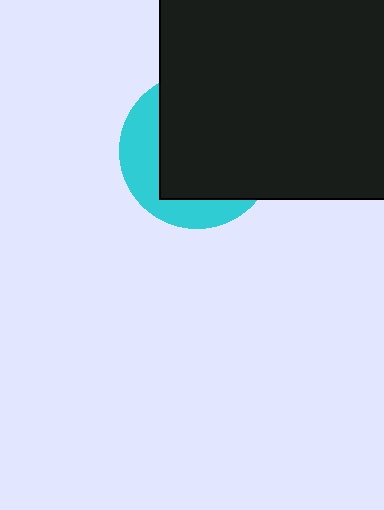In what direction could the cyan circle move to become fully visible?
The cyan circle could move toward the lower-left. That would shift it out from behind the black square entirely.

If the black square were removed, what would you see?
You would see the complete cyan circle.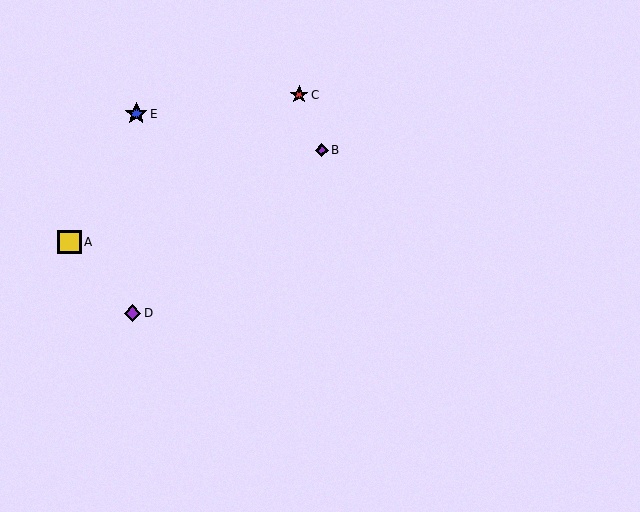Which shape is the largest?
The yellow square (labeled A) is the largest.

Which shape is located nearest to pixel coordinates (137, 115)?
The blue star (labeled E) at (136, 114) is nearest to that location.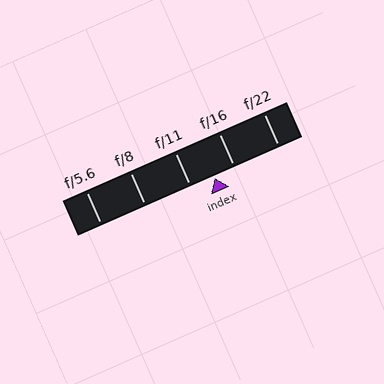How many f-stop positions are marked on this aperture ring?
There are 5 f-stop positions marked.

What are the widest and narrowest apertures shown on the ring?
The widest aperture shown is f/5.6 and the narrowest is f/22.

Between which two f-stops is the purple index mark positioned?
The index mark is between f/11 and f/16.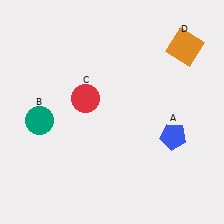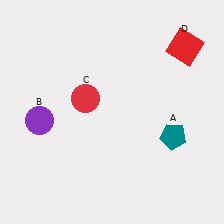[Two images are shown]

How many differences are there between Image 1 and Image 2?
There are 3 differences between the two images.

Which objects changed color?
A changed from blue to teal. B changed from teal to purple. D changed from orange to red.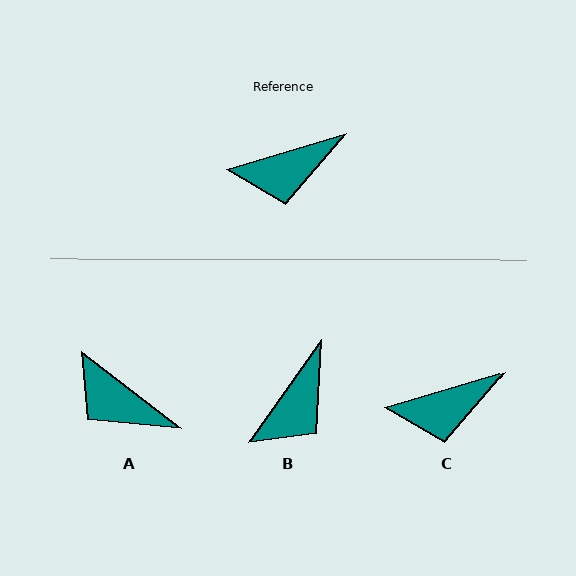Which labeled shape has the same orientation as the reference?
C.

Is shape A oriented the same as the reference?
No, it is off by about 55 degrees.